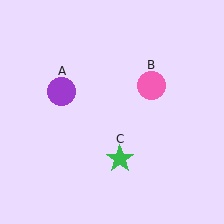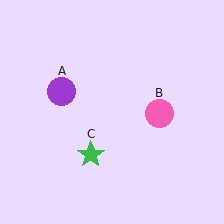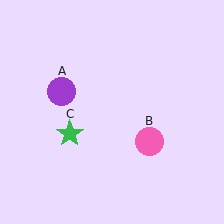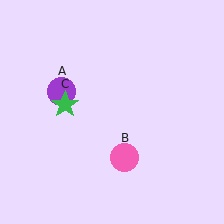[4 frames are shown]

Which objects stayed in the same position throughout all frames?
Purple circle (object A) remained stationary.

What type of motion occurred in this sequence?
The pink circle (object B), green star (object C) rotated clockwise around the center of the scene.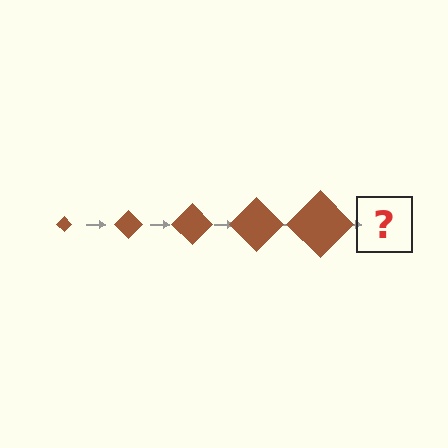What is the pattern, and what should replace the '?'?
The pattern is that the diamond gets progressively larger each step. The '?' should be a brown diamond, larger than the previous one.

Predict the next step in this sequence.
The next step is a brown diamond, larger than the previous one.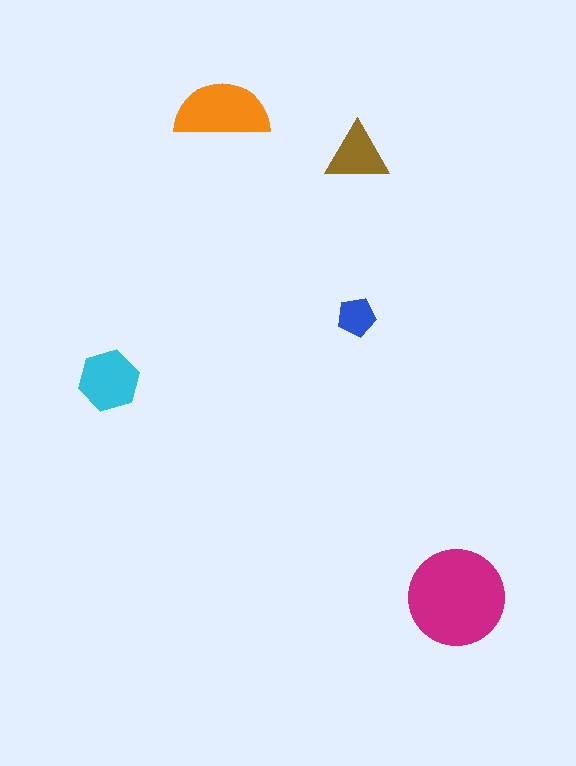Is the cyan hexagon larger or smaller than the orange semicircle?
Smaller.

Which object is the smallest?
The blue pentagon.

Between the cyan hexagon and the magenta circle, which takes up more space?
The magenta circle.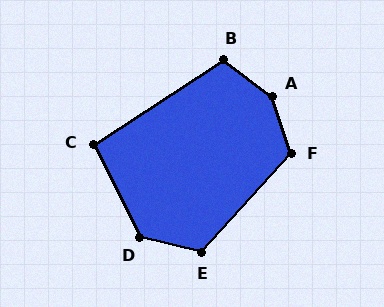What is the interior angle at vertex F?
Approximately 120 degrees (obtuse).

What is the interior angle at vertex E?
Approximately 119 degrees (obtuse).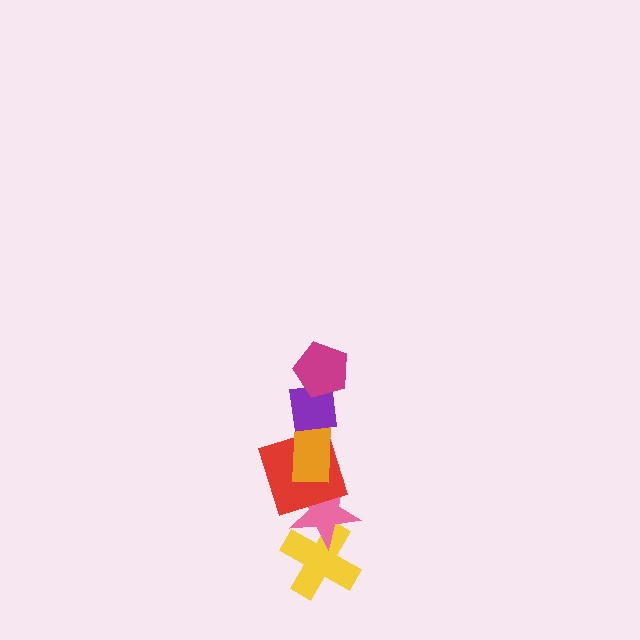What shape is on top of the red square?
The orange rectangle is on top of the red square.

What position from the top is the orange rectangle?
The orange rectangle is 3rd from the top.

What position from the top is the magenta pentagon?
The magenta pentagon is 1st from the top.